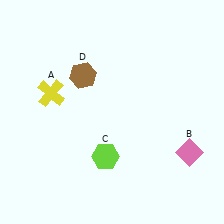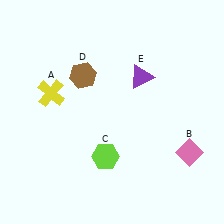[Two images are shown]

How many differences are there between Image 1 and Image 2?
There is 1 difference between the two images.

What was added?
A purple triangle (E) was added in Image 2.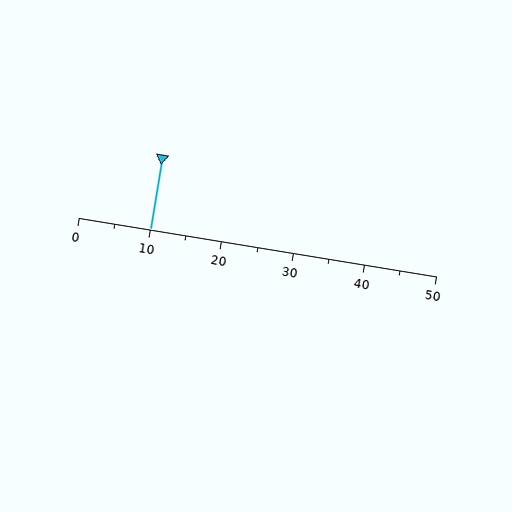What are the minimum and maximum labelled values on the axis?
The axis runs from 0 to 50.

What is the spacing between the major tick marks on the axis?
The major ticks are spaced 10 apart.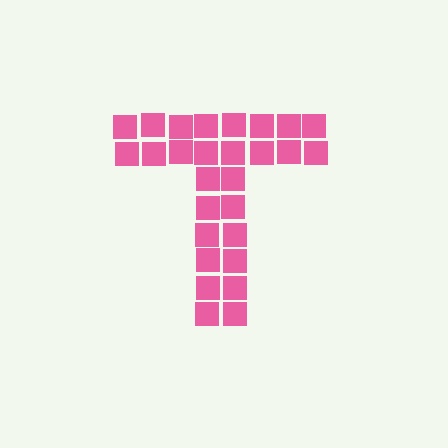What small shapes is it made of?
It is made of small squares.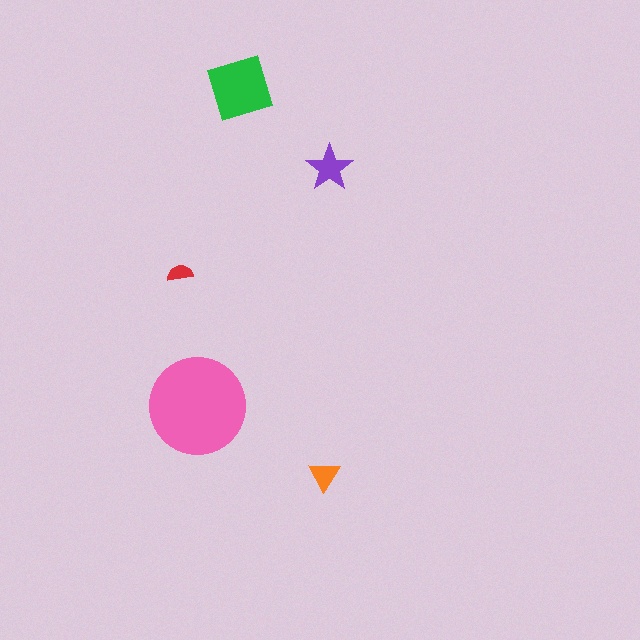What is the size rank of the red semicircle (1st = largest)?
5th.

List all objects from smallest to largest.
The red semicircle, the orange triangle, the purple star, the green square, the pink circle.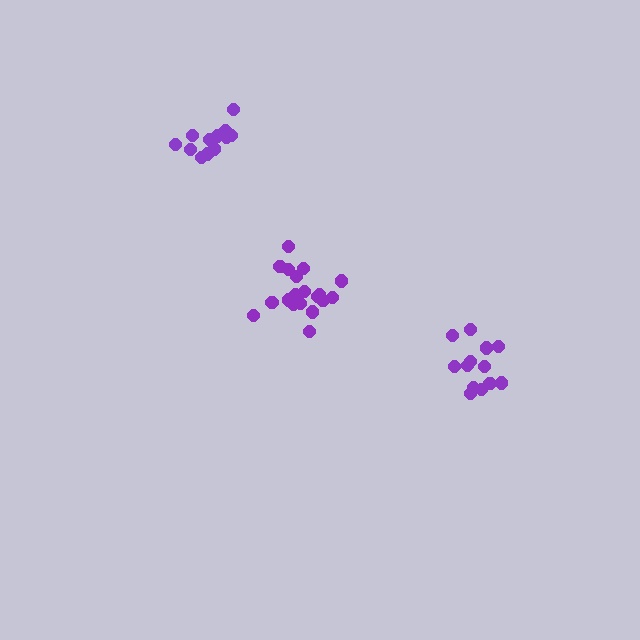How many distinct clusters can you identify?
There are 3 distinct clusters.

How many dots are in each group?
Group 1: 19 dots, Group 2: 13 dots, Group 3: 13 dots (45 total).